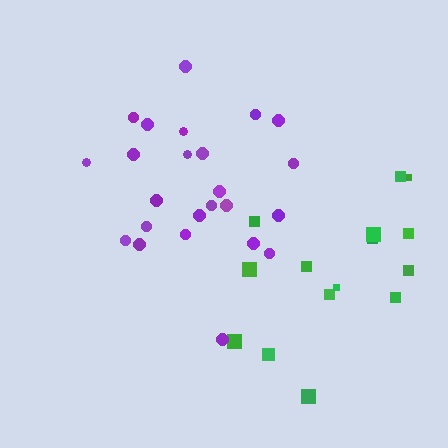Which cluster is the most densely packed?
Purple.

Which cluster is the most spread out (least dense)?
Green.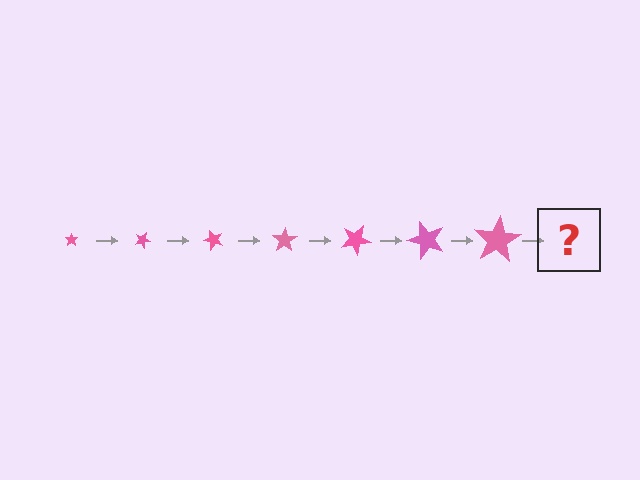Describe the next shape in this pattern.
It should be a star, larger than the previous one and rotated 175 degrees from the start.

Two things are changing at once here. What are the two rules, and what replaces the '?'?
The two rules are that the star grows larger each step and it rotates 25 degrees each step. The '?' should be a star, larger than the previous one and rotated 175 degrees from the start.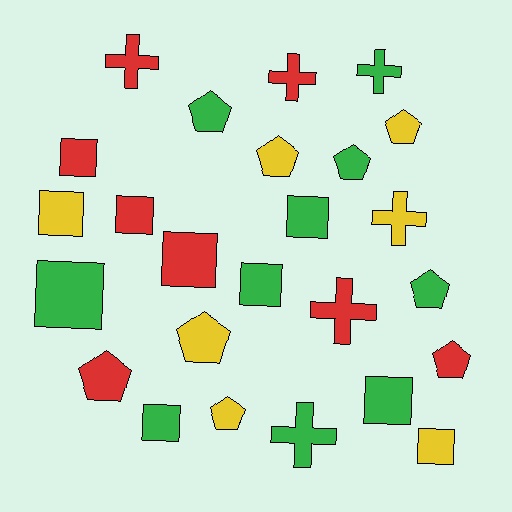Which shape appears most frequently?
Square, with 10 objects.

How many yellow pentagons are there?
There are 4 yellow pentagons.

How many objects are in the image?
There are 25 objects.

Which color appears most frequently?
Green, with 10 objects.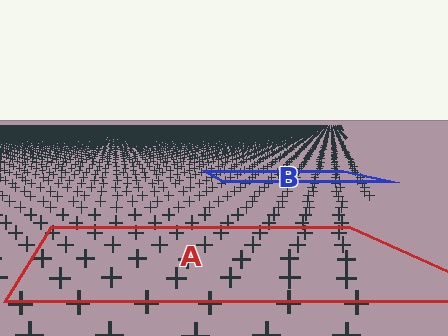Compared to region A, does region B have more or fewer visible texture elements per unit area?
Region B has more texture elements per unit area — they are packed more densely because it is farther away.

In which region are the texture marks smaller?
The texture marks are smaller in region B, because it is farther away.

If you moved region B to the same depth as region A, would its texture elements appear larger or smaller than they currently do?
They would appear larger. At a closer depth, the same texture elements are projected at a bigger on-screen size.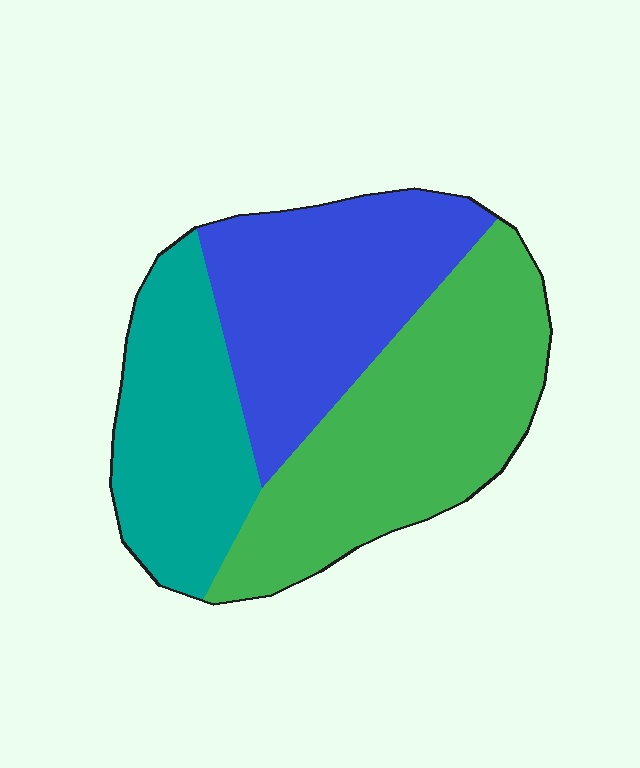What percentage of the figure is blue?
Blue covers about 35% of the figure.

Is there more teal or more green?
Green.